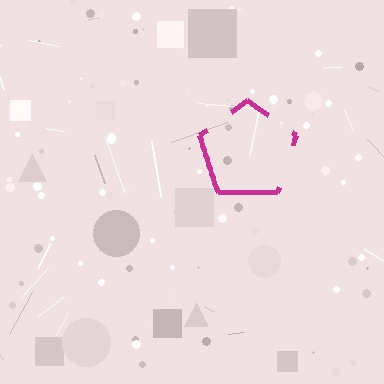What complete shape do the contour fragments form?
The contour fragments form a pentagon.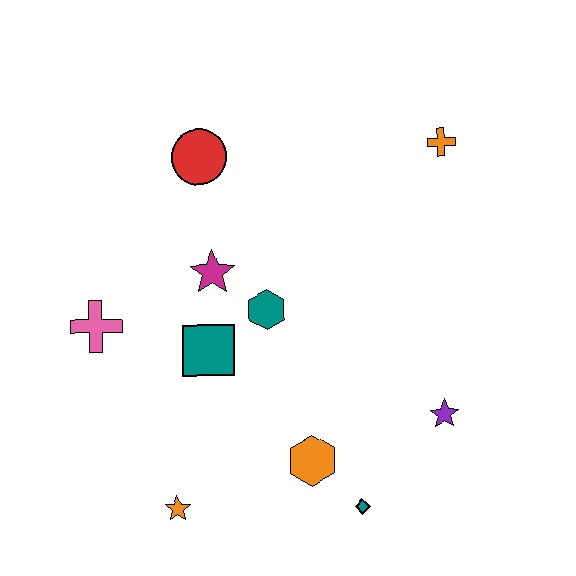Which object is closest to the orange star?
The orange hexagon is closest to the orange star.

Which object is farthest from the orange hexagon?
The orange cross is farthest from the orange hexagon.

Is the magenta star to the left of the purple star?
Yes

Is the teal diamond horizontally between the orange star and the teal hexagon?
No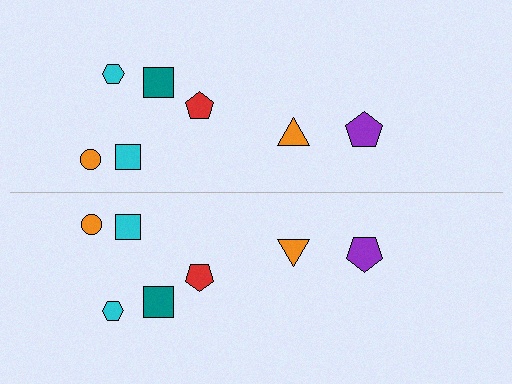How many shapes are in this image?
There are 14 shapes in this image.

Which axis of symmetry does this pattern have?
The pattern has a horizontal axis of symmetry running through the center of the image.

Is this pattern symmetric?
Yes, this pattern has bilateral (reflection) symmetry.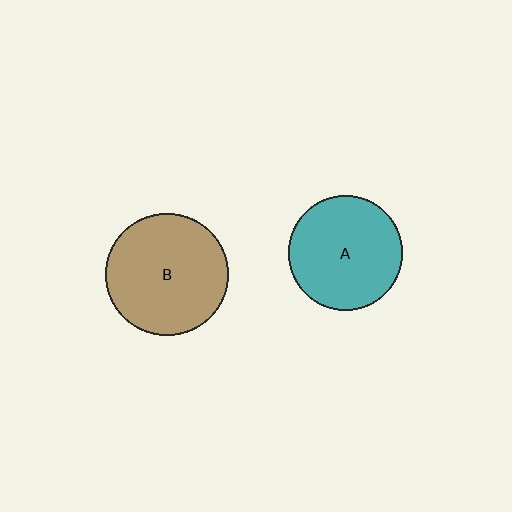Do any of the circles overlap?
No, none of the circles overlap.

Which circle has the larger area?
Circle B (brown).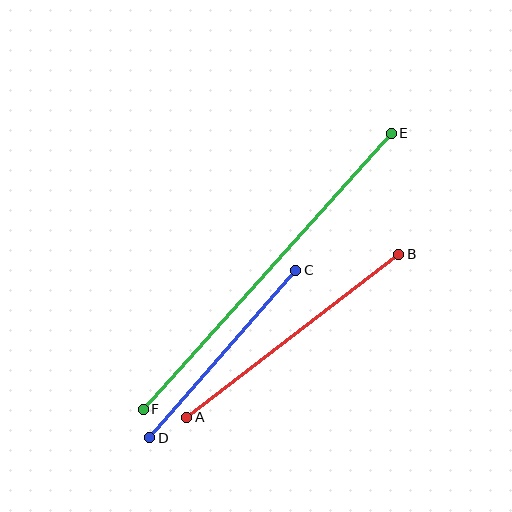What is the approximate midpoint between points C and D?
The midpoint is at approximately (223, 354) pixels.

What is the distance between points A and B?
The distance is approximately 267 pixels.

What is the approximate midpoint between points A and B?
The midpoint is at approximately (293, 336) pixels.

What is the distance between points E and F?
The distance is approximately 371 pixels.